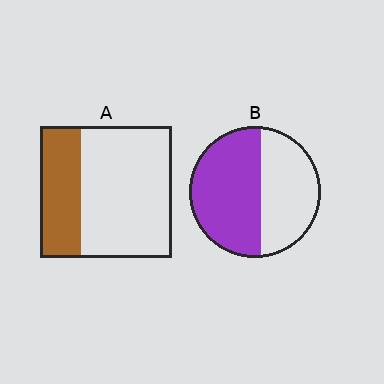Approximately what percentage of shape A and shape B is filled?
A is approximately 30% and B is approximately 55%.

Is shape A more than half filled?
No.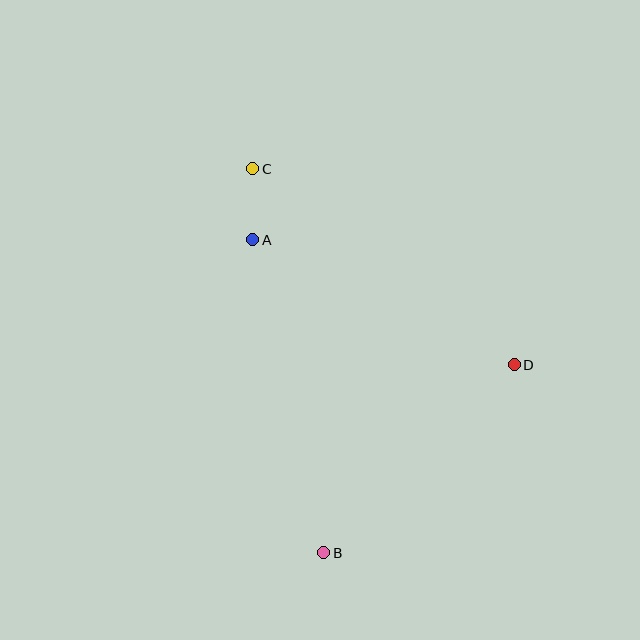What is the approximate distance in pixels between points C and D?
The distance between C and D is approximately 326 pixels.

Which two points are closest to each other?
Points A and C are closest to each other.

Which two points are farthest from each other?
Points B and C are farthest from each other.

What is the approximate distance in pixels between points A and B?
The distance between A and B is approximately 321 pixels.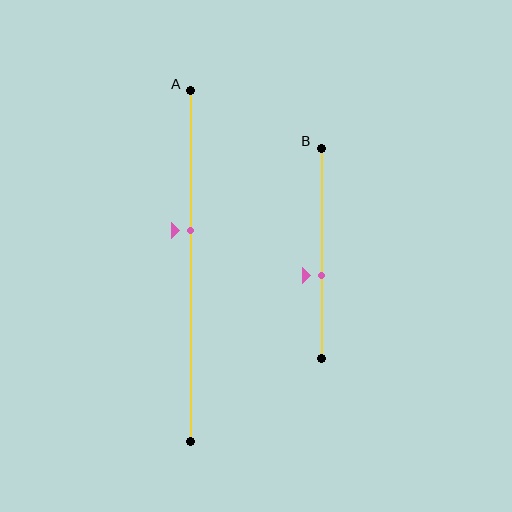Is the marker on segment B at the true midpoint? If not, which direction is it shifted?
No, the marker on segment B is shifted downward by about 11% of the segment length.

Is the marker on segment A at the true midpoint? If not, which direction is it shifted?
No, the marker on segment A is shifted upward by about 10% of the segment length.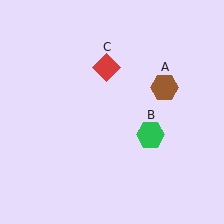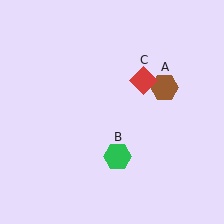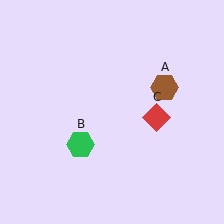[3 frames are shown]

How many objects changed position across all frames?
2 objects changed position: green hexagon (object B), red diamond (object C).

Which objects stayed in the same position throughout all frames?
Brown hexagon (object A) remained stationary.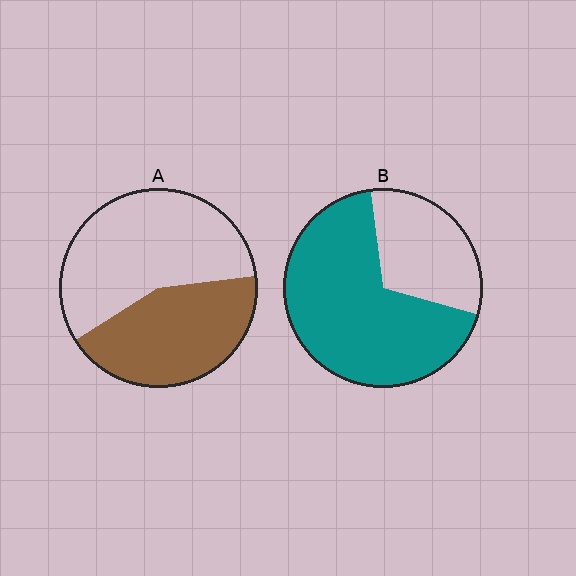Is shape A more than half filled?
No.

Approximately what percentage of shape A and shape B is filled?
A is approximately 45% and B is approximately 70%.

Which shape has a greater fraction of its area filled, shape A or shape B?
Shape B.